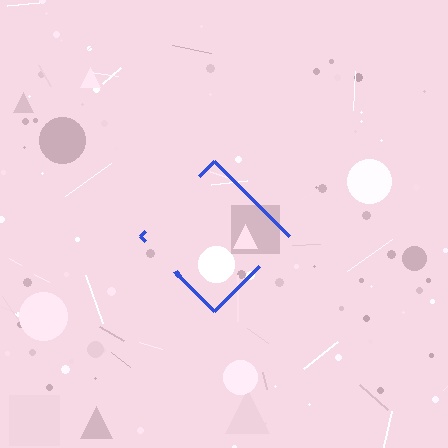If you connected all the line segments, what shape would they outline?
They would outline a diamond.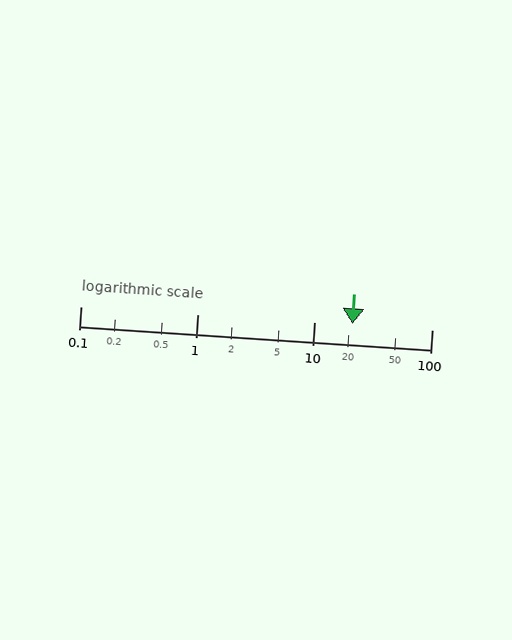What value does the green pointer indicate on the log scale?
The pointer indicates approximately 21.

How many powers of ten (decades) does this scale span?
The scale spans 3 decades, from 0.1 to 100.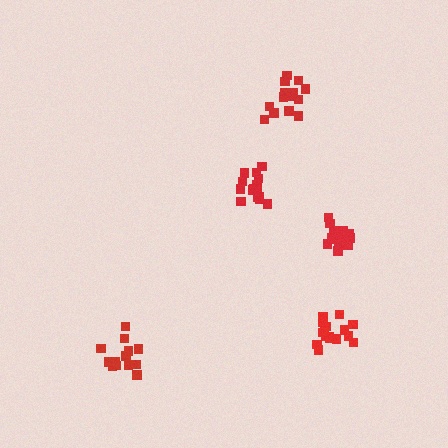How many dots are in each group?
Group 1: 20 dots, Group 2: 16 dots, Group 3: 16 dots, Group 4: 14 dots, Group 5: 14 dots (80 total).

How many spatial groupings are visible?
There are 5 spatial groupings.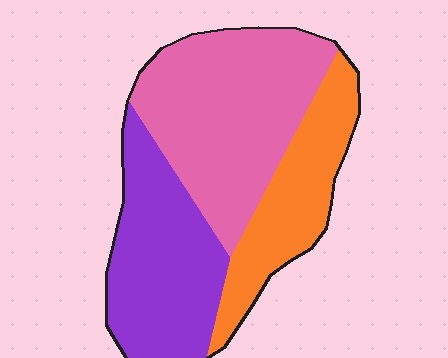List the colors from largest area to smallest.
From largest to smallest: pink, purple, orange.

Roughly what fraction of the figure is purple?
Purple takes up about one third (1/3) of the figure.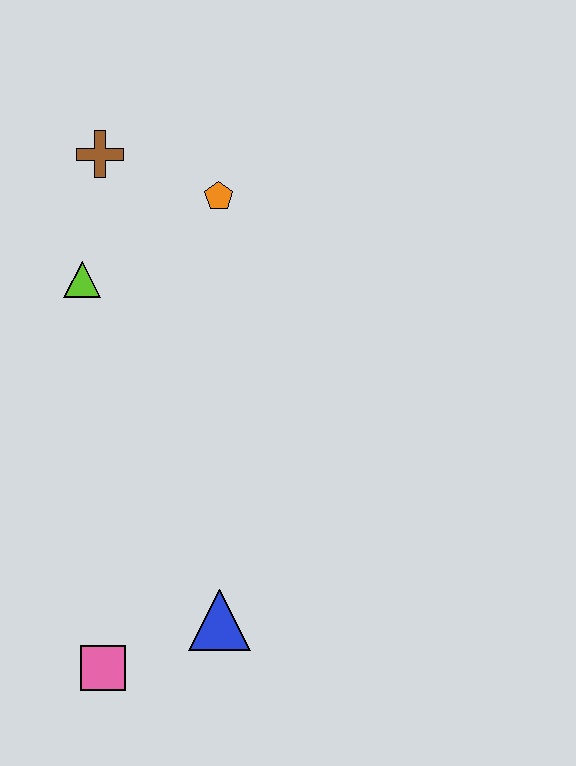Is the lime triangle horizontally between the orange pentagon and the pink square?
No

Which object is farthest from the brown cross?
The pink square is farthest from the brown cross.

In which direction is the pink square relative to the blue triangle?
The pink square is to the left of the blue triangle.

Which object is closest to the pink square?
The blue triangle is closest to the pink square.